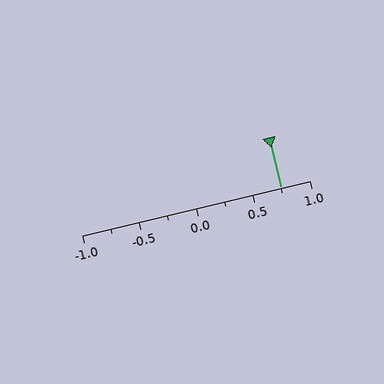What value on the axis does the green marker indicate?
The marker indicates approximately 0.75.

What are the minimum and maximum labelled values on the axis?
The axis runs from -1.0 to 1.0.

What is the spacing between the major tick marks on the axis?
The major ticks are spaced 0.5 apart.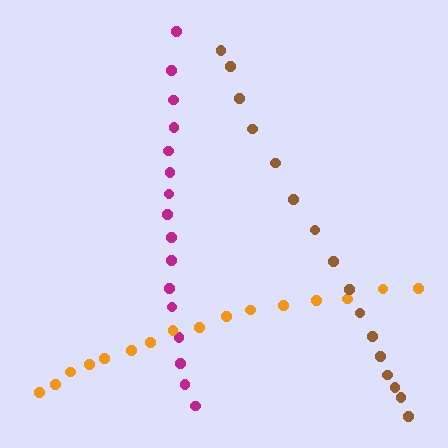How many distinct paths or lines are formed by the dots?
There are 3 distinct paths.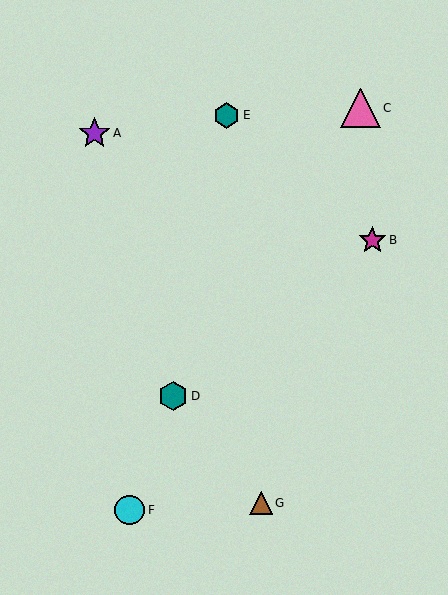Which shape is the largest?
The pink triangle (labeled C) is the largest.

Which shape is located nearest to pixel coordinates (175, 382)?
The teal hexagon (labeled D) at (173, 396) is nearest to that location.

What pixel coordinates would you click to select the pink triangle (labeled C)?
Click at (360, 108) to select the pink triangle C.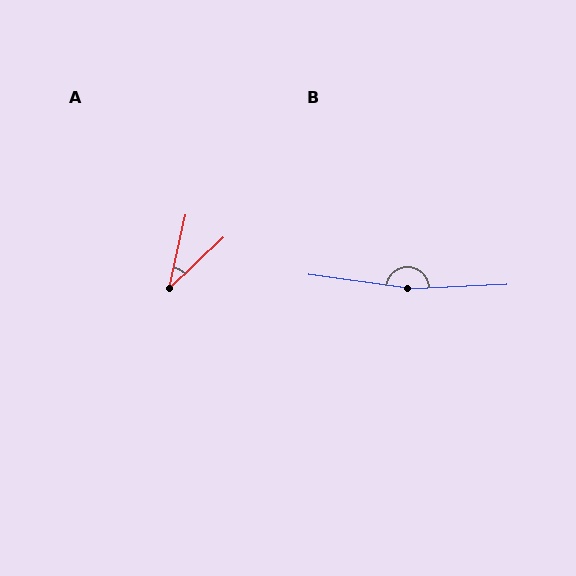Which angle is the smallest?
A, at approximately 34 degrees.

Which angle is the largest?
B, at approximately 170 degrees.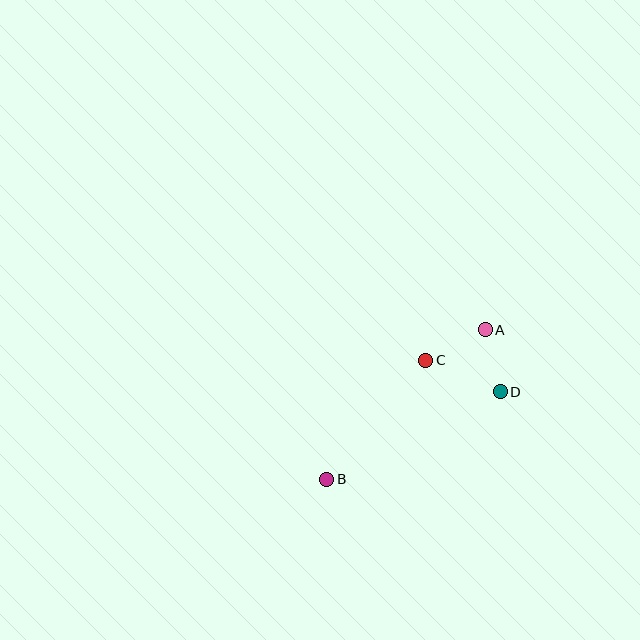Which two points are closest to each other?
Points A and D are closest to each other.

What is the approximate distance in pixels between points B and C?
The distance between B and C is approximately 155 pixels.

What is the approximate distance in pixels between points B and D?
The distance between B and D is approximately 194 pixels.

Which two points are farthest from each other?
Points A and B are farthest from each other.